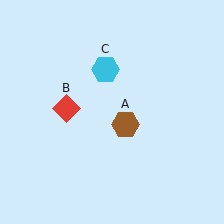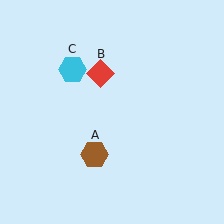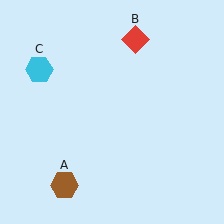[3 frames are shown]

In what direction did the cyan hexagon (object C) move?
The cyan hexagon (object C) moved left.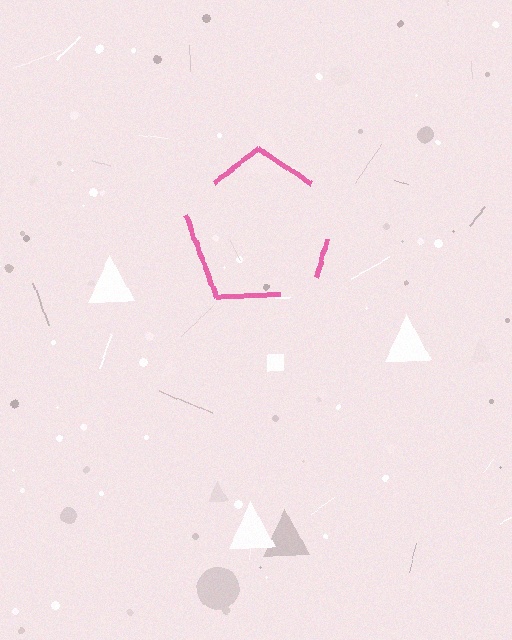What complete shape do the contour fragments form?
The contour fragments form a pentagon.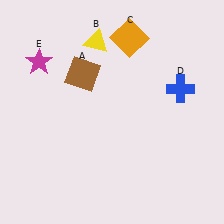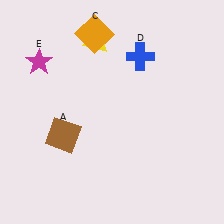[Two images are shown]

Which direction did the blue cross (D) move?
The blue cross (D) moved left.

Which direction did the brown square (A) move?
The brown square (A) moved down.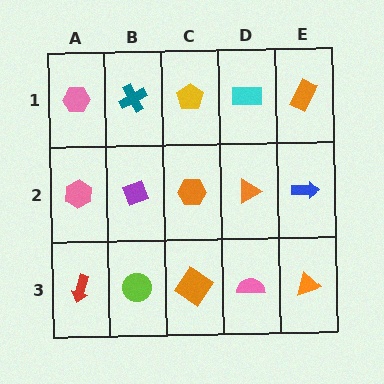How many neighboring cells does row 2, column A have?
3.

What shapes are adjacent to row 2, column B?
A teal cross (row 1, column B), a lime circle (row 3, column B), a pink hexagon (row 2, column A), an orange hexagon (row 2, column C).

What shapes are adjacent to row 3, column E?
A blue arrow (row 2, column E), a pink semicircle (row 3, column D).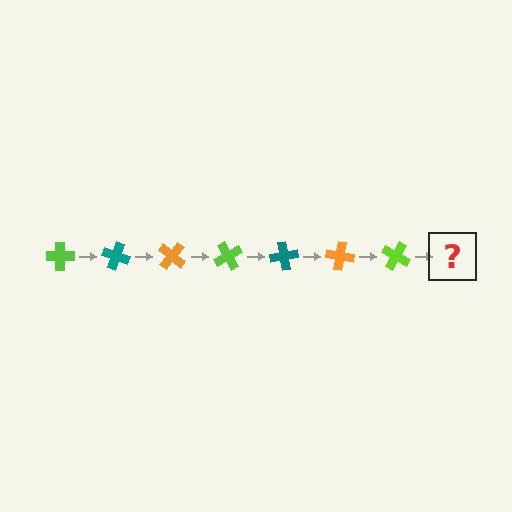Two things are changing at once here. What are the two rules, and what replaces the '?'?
The two rules are that it rotates 20 degrees each step and the color cycles through lime, teal, and orange. The '?' should be a teal cross, rotated 140 degrees from the start.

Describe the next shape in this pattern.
It should be a teal cross, rotated 140 degrees from the start.